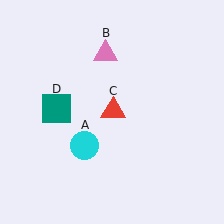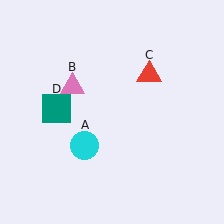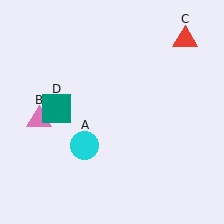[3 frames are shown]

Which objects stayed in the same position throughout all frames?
Cyan circle (object A) and teal square (object D) remained stationary.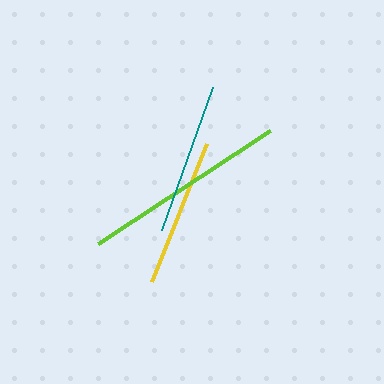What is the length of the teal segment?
The teal segment is approximately 151 pixels long.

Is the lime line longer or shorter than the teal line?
The lime line is longer than the teal line.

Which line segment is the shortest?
The yellow line is the shortest at approximately 148 pixels.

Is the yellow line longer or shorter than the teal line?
The teal line is longer than the yellow line.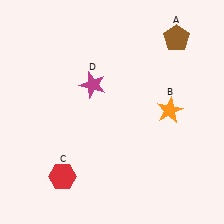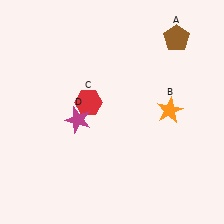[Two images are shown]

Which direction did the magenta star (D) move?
The magenta star (D) moved down.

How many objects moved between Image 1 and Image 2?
2 objects moved between the two images.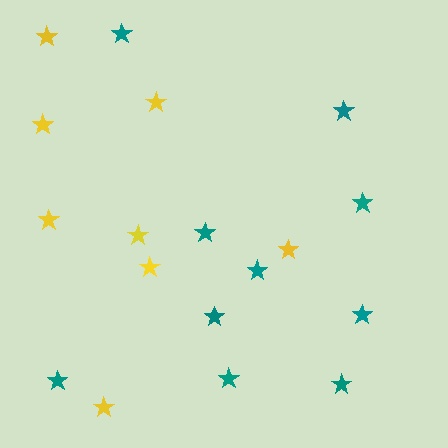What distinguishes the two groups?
There are 2 groups: one group of teal stars (10) and one group of yellow stars (8).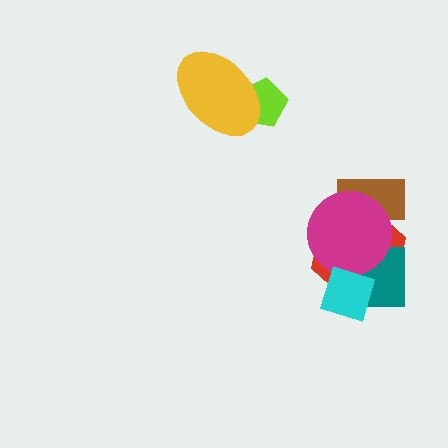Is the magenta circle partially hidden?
Yes, it is partially covered by another shape.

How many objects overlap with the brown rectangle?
2 objects overlap with the brown rectangle.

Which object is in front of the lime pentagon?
The yellow ellipse is in front of the lime pentagon.